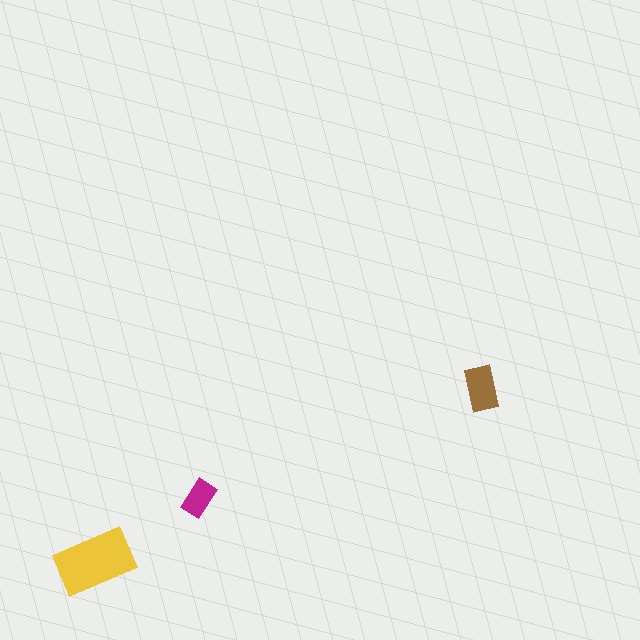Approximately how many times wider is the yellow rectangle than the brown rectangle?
About 1.5 times wider.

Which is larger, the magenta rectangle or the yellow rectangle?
The yellow one.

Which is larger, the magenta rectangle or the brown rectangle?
The brown one.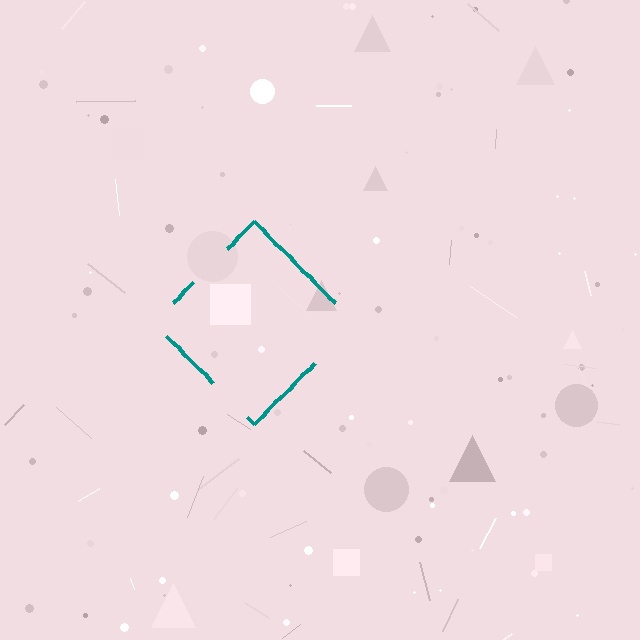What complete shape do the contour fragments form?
The contour fragments form a diamond.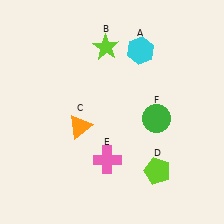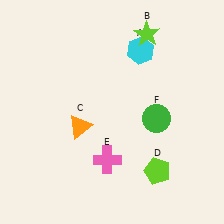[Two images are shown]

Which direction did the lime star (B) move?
The lime star (B) moved right.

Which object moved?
The lime star (B) moved right.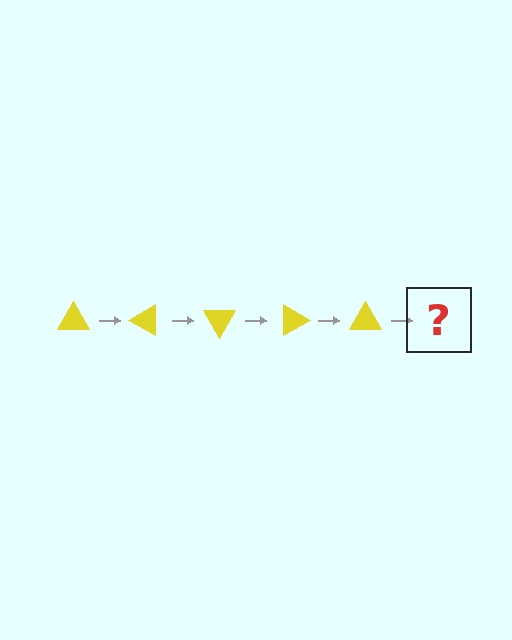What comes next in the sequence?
The next element should be a yellow triangle rotated 150 degrees.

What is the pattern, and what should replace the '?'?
The pattern is that the triangle rotates 30 degrees each step. The '?' should be a yellow triangle rotated 150 degrees.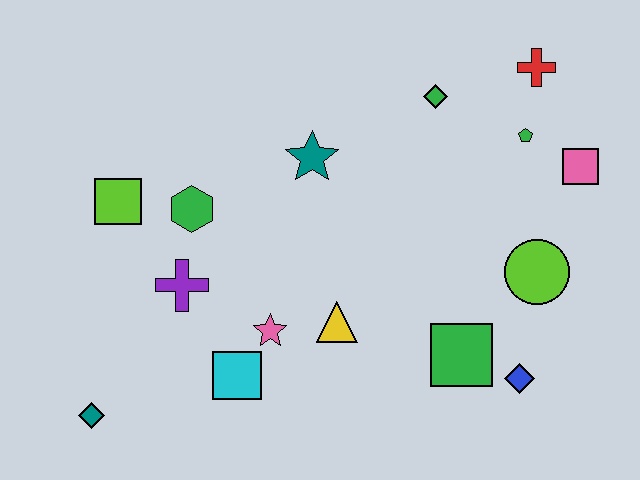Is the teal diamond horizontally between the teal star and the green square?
No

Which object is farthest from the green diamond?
The teal diamond is farthest from the green diamond.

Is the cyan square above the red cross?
No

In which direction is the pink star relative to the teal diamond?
The pink star is to the right of the teal diamond.